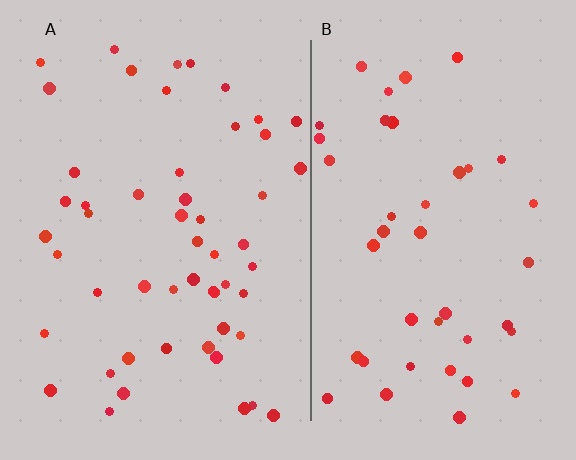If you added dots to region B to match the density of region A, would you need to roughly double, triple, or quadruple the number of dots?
Approximately double.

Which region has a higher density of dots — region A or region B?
A (the left).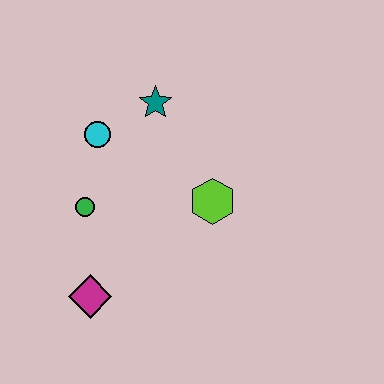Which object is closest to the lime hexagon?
The teal star is closest to the lime hexagon.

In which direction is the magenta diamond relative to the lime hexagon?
The magenta diamond is to the left of the lime hexagon.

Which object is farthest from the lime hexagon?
The magenta diamond is farthest from the lime hexagon.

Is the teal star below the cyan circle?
No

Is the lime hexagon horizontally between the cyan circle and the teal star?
No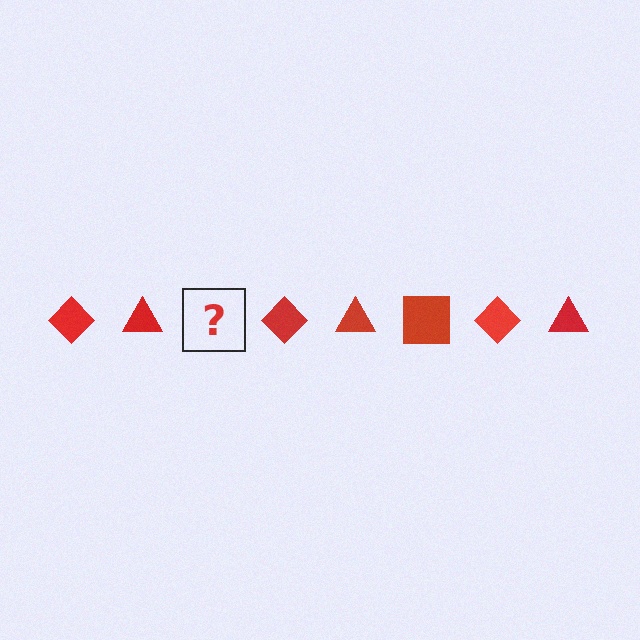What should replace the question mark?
The question mark should be replaced with a red square.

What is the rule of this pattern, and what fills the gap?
The rule is that the pattern cycles through diamond, triangle, square shapes in red. The gap should be filled with a red square.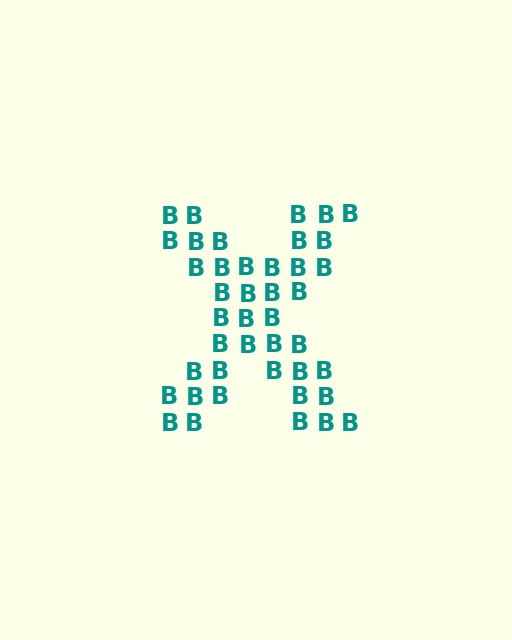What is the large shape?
The large shape is the letter X.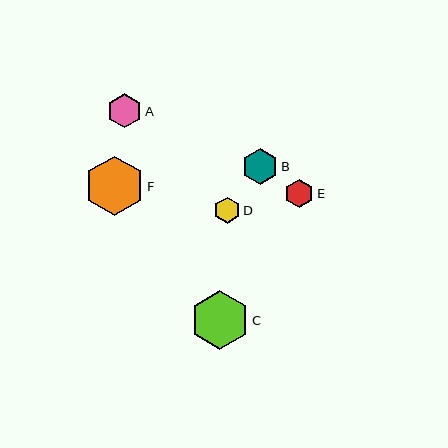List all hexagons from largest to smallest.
From largest to smallest: F, C, B, A, E, D.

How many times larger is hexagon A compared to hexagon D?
Hexagon A is approximately 1.3 times the size of hexagon D.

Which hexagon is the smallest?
Hexagon D is the smallest with a size of approximately 26 pixels.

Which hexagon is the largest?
Hexagon F is the largest with a size of approximately 59 pixels.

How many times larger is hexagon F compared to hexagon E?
Hexagon F is approximately 2.0 times the size of hexagon E.